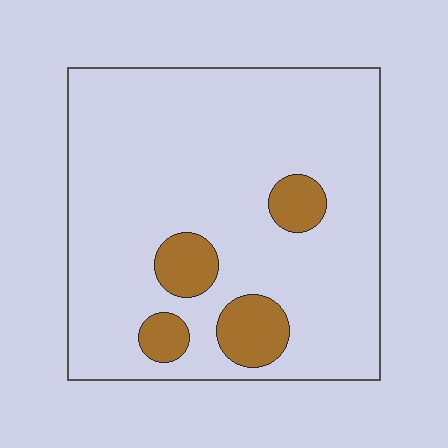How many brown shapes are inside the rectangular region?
4.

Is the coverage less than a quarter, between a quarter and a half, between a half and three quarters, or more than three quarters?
Less than a quarter.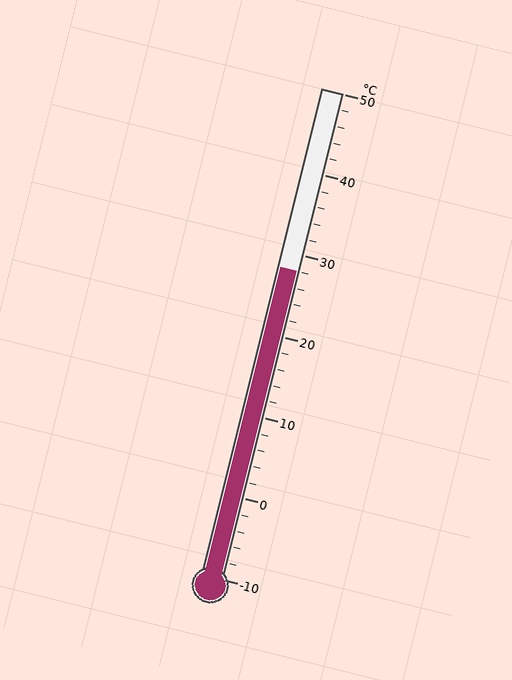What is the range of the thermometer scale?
The thermometer scale ranges from -10°C to 50°C.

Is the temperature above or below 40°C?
The temperature is below 40°C.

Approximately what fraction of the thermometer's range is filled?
The thermometer is filled to approximately 65% of its range.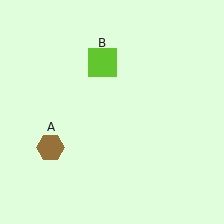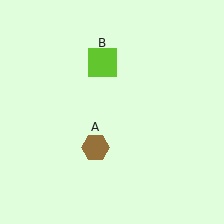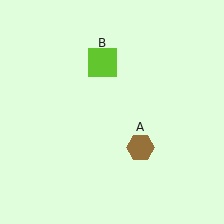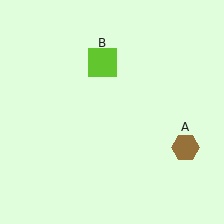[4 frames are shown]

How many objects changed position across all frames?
1 object changed position: brown hexagon (object A).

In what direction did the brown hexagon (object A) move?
The brown hexagon (object A) moved right.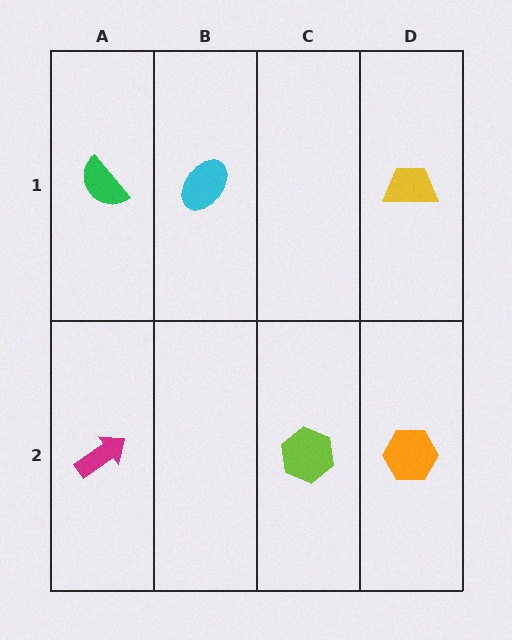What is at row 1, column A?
A green semicircle.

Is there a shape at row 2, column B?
No, that cell is empty.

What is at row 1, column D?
A yellow trapezoid.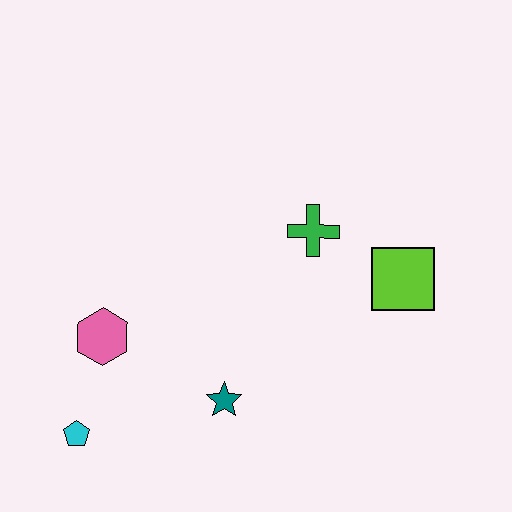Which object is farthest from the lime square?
The cyan pentagon is farthest from the lime square.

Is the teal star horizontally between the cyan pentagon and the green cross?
Yes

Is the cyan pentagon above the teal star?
No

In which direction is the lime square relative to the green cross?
The lime square is to the right of the green cross.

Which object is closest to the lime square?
The green cross is closest to the lime square.